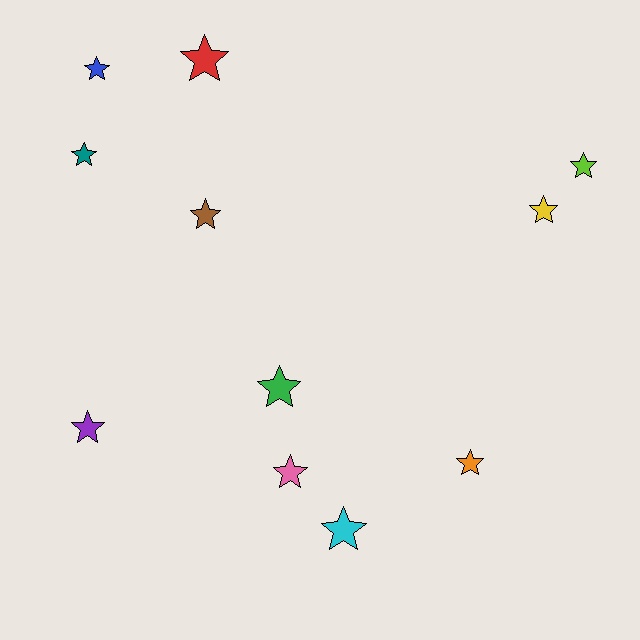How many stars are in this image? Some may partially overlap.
There are 11 stars.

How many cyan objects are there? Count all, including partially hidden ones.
There is 1 cyan object.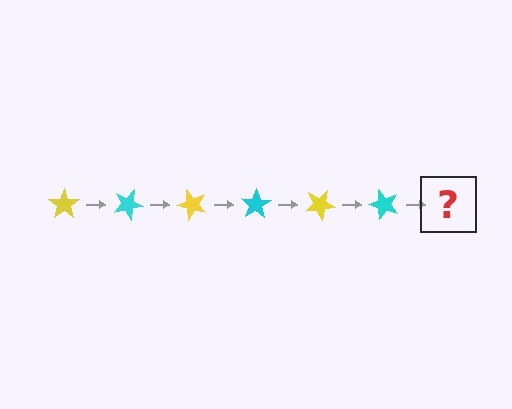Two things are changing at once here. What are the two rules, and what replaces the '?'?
The two rules are that it rotates 25 degrees each step and the color cycles through yellow and cyan. The '?' should be a yellow star, rotated 150 degrees from the start.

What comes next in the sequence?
The next element should be a yellow star, rotated 150 degrees from the start.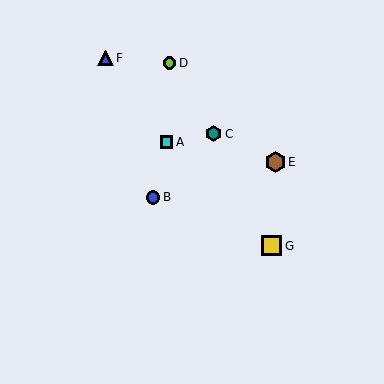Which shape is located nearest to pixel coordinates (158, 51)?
The lime circle (labeled D) at (170, 63) is nearest to that location.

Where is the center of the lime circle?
The center of the lime circle is at (170, 63).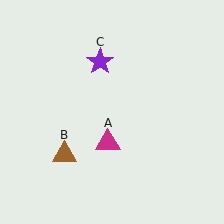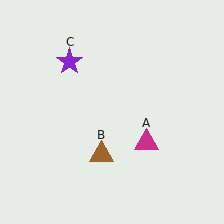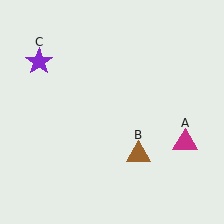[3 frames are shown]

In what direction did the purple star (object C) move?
The purple star (object C) moved left.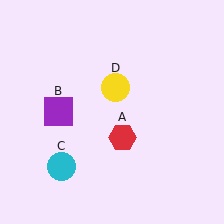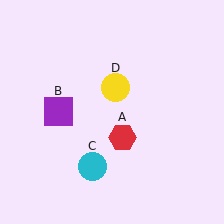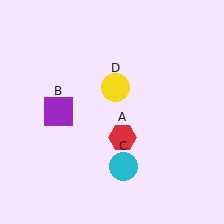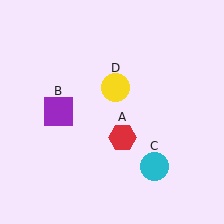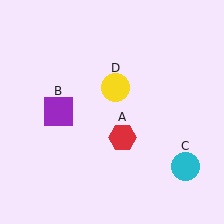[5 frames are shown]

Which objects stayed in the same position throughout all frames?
Red hexagon (object A) and purple square (object B) and yellow circle (object D) remained stationary.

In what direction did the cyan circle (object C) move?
The cyan circle (object C) moved right.